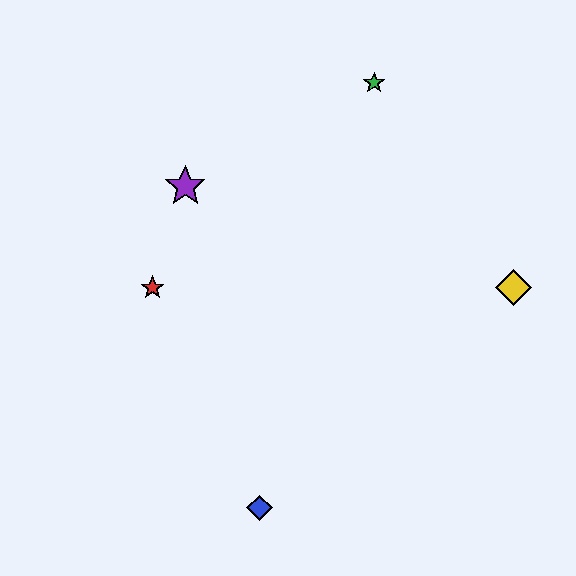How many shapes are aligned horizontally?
2 shapes (the red star, the yellow diamond) are aligned horizontally.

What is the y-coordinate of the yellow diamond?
The yellow diamond is at y≈288.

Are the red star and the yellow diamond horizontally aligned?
Yes, both are at y≈288.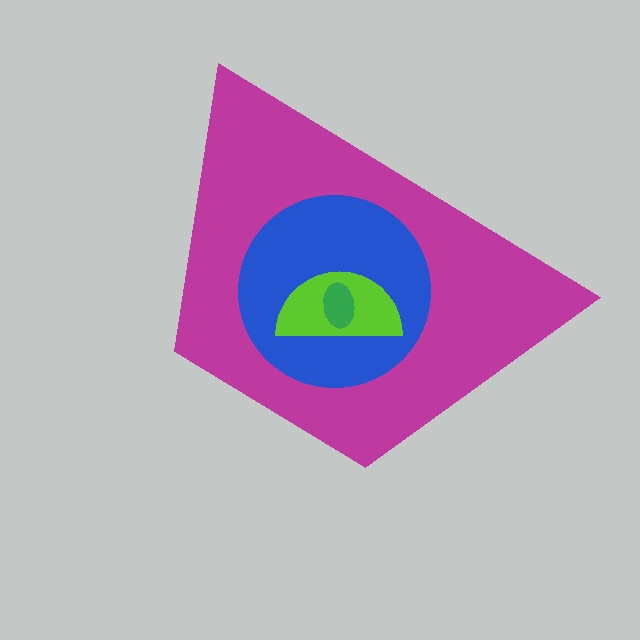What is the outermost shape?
The magenta trapezoid.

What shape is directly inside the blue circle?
The lime semicircle.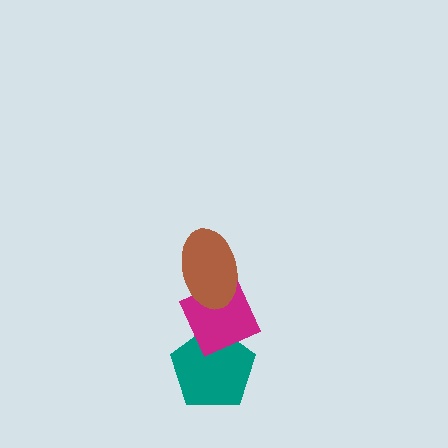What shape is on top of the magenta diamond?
The brown ellipse is on top of the magenta diamond.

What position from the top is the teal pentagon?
The teal pentagon is 3rd from the top.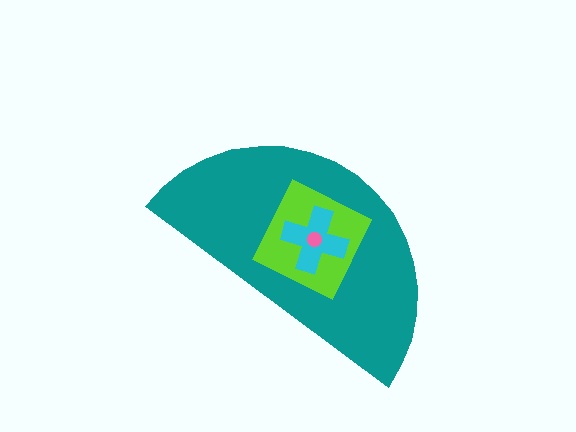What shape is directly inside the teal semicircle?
The lime diamond.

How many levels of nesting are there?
4.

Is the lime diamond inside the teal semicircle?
Yes.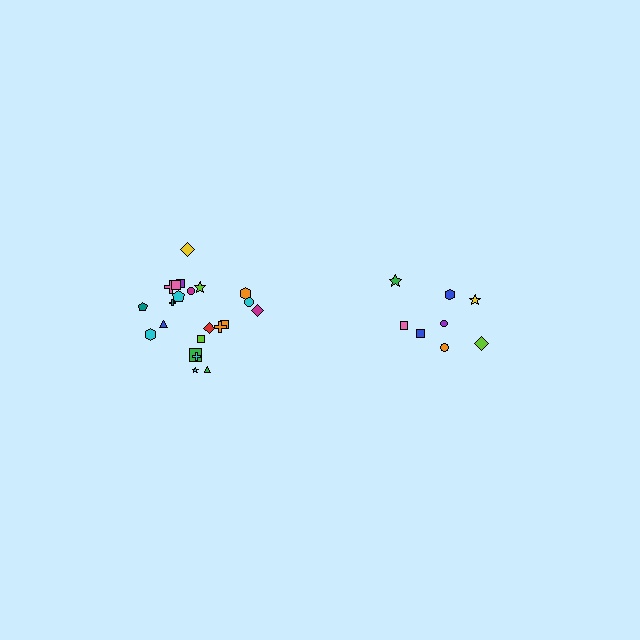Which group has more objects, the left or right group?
The left group.